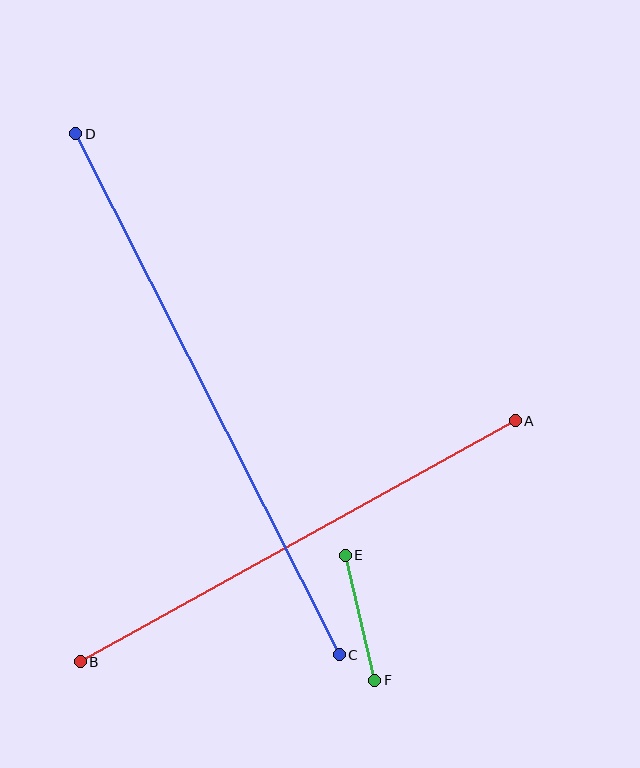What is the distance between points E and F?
The distance is approximately 128 pixels.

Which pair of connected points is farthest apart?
Points C and D are farthest apart.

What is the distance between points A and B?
The distance is approximately 497 pixels.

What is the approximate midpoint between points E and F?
The midpoint is at approximately (360, 618) pixels.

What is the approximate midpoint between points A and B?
The midpoint is at approximately (298, 541) pixels.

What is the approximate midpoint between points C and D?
The midpoint is at approximately (207, 394) pixels.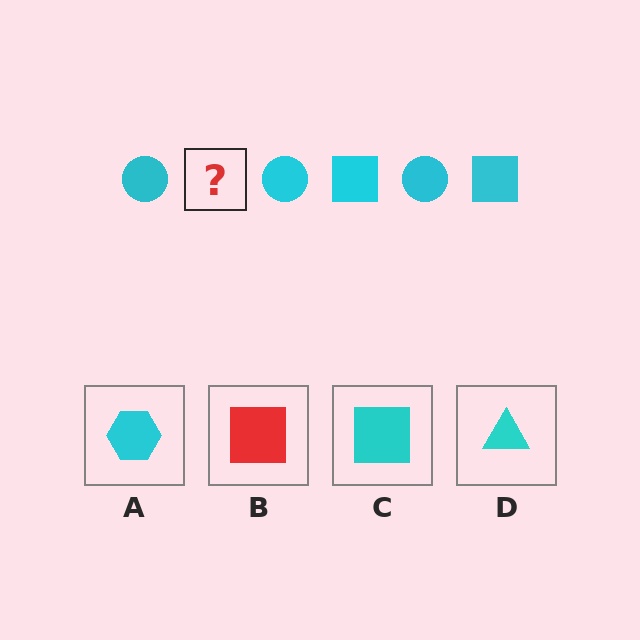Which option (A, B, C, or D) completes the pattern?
C.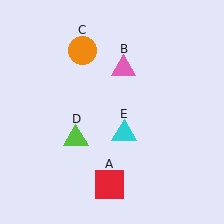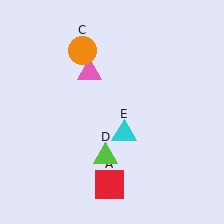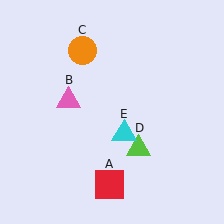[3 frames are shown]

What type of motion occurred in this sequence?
The pink triangle (object B), lime triangle (object D) rotated counterclockwise around the center of the scene.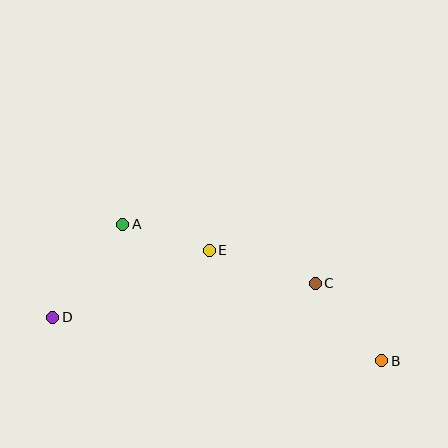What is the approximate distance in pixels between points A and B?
The distance between A and B is approximately 293 pixels.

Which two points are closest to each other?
Points A and E are closest to each other.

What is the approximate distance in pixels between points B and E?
The distance between B and E is approximately 205 pixels.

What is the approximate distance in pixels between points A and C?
The distance between A and C is approximately 201 pixels.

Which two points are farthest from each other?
Points B and D are farthest from each other.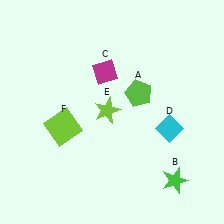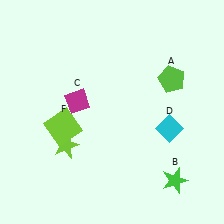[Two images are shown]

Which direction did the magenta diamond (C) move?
The magenta diamond (C) moved down.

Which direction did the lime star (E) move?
The lime star (E) moved left.